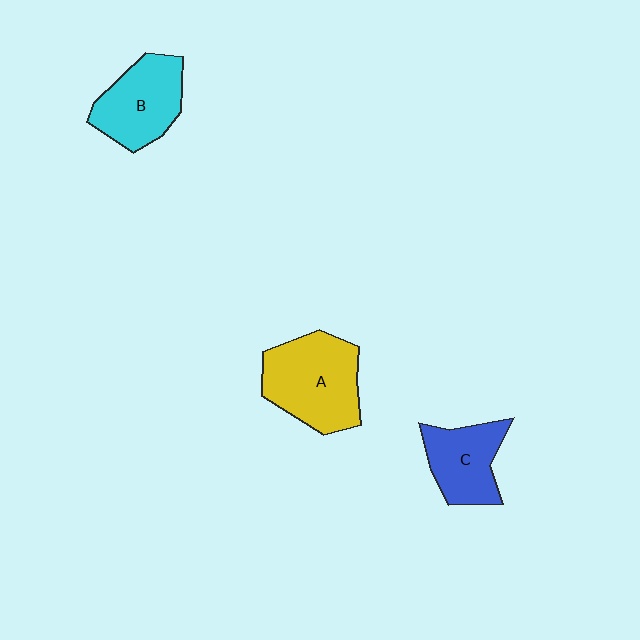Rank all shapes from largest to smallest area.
From largest to smallest: A (yellow), B (cyan), C (blue).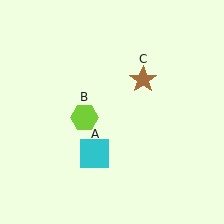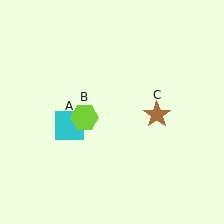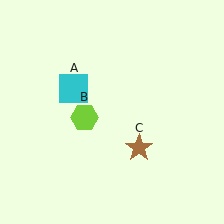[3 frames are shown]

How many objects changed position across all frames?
2 objects changed position: cyan square (object A), brown star (object C).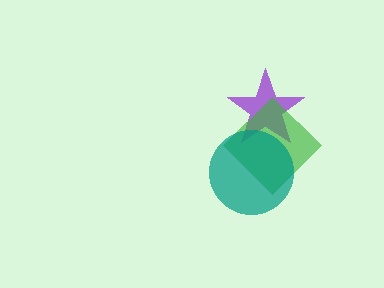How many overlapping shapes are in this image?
There are 3 overlapping shapes in the image.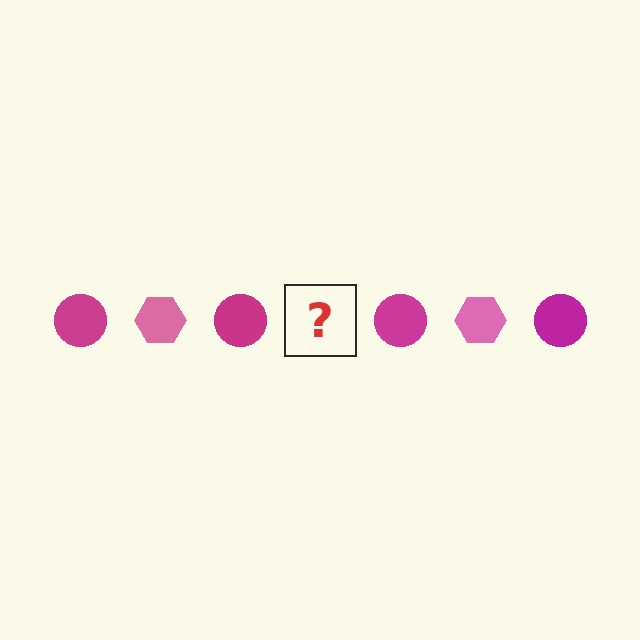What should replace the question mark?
The question mark should be replaced with a pink hexagon.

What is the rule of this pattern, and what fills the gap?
The rule is that the pattern alternates between magenta circle and pink hexagon. The gap should be filled with a pink hexagon.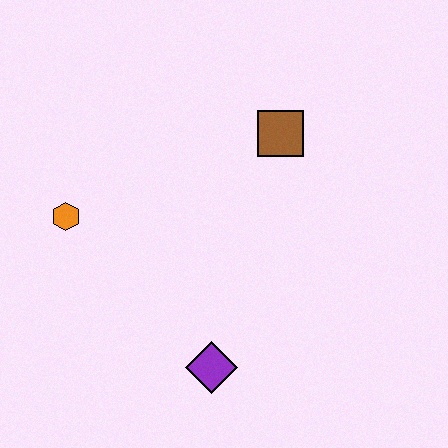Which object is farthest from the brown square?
The purple diamond is farthest from the brown square.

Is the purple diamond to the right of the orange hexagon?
Yes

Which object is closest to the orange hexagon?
The purple diamond is closest to the orange hexagon.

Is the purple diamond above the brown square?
No